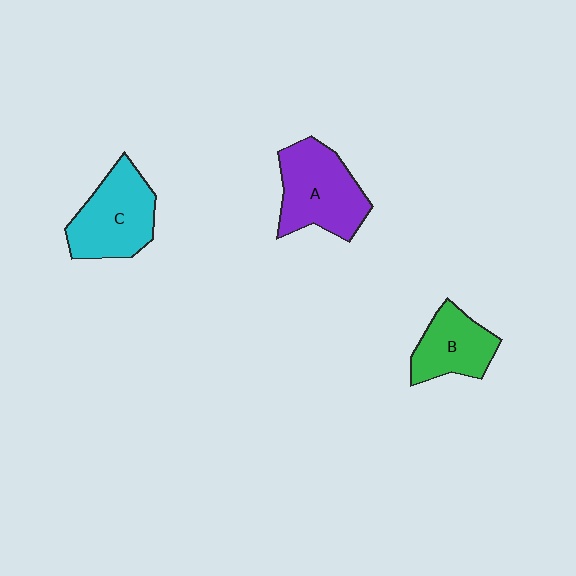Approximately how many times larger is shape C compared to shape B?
Approximately 1.3 times.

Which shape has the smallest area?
Shape B (green).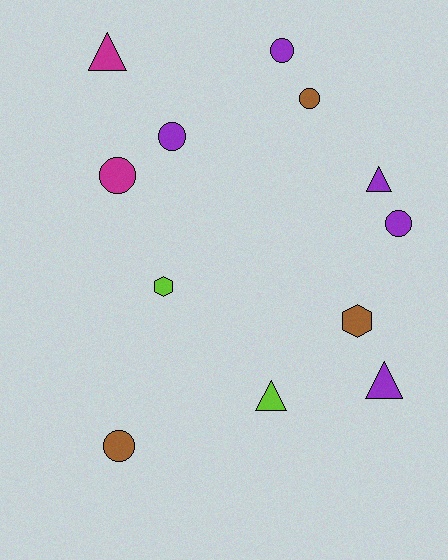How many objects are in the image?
There are 12 objects.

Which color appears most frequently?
Purple, with 5 objects.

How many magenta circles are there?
There is 1 magenta circle.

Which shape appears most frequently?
Circle, with 6 objects.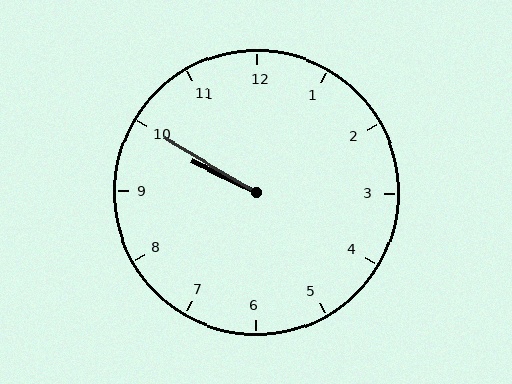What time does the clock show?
9:50.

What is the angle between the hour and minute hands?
Approximately 5 degrees.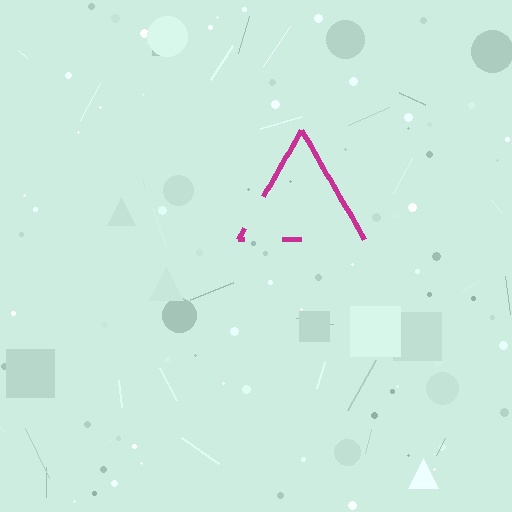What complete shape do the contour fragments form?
The contour fragments form a triangle.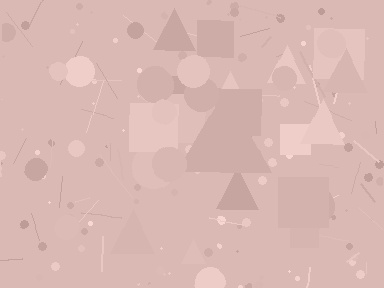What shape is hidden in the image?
A triangle is hidden in the image.